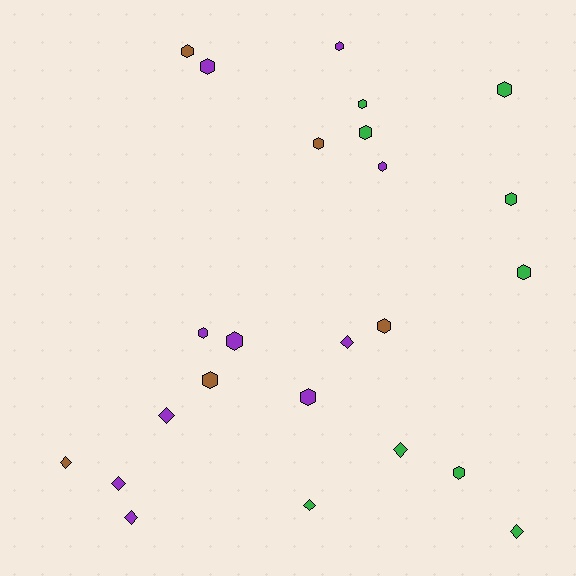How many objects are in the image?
There are 24 objects.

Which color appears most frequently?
Purple, with 10 objects.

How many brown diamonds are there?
There is 1 brown diamond.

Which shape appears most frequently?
Hexagon, with 16 objects.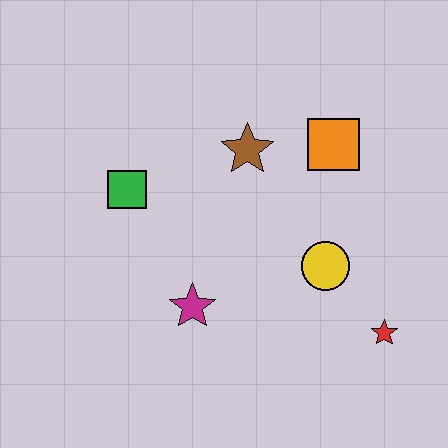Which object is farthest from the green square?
The red star is farthest from the green square.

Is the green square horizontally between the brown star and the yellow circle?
No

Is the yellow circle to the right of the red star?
No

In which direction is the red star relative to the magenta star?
The red star is to the right of the magenta star.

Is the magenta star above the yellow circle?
No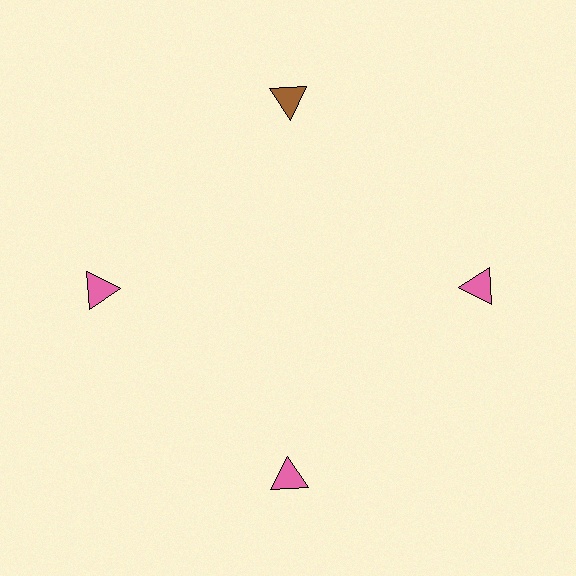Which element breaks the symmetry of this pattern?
The brown triangle at roughly the 12 o'clock position breaks the symmetry. All other shapes are pink triangles.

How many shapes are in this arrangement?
There are 4 shapes arranged in a ring pattern.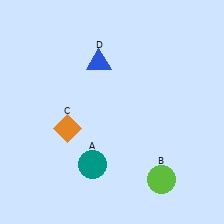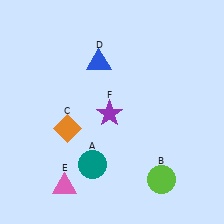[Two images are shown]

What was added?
A pink triangle (E), a purple star (F) were added in Image 2.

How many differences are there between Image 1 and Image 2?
There are 2 differences between the two images.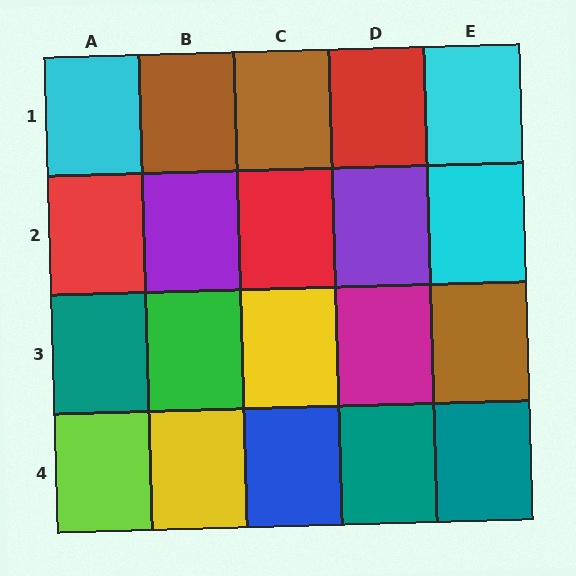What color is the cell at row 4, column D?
Teal.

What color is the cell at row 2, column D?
Purple.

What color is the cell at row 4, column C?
Blue.